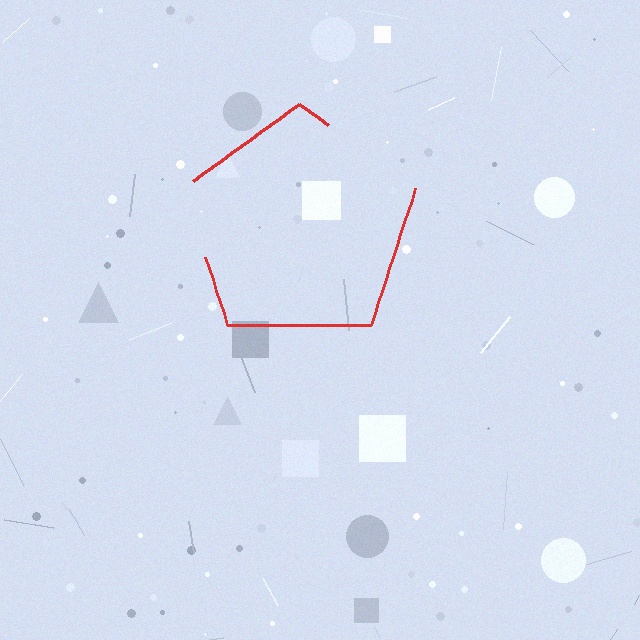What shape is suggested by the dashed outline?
The dashed outline suggests a pentagon.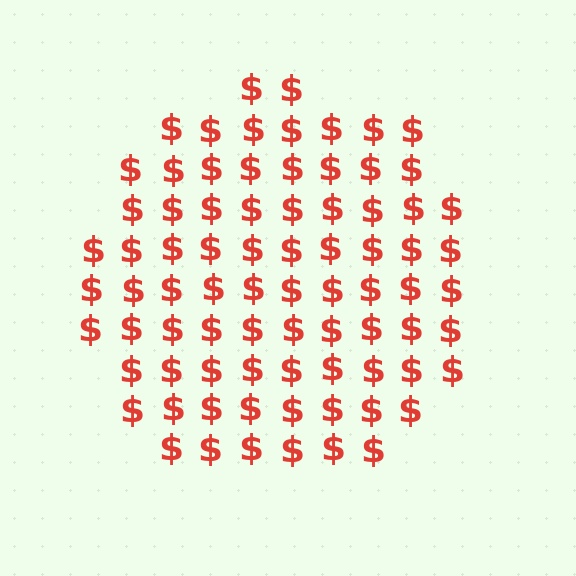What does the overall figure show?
The overall figure shows a circle.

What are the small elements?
The small elements are dollar signs.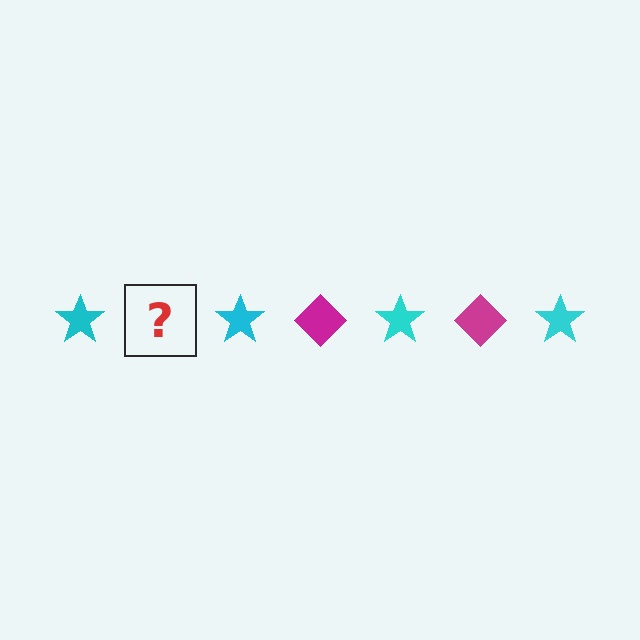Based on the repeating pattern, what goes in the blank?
The blank should be a magenta diamond.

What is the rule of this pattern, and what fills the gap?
The rule is that the pattern alternates between cyan star and magenta diamond. The gap should be filled with a magenta diamond.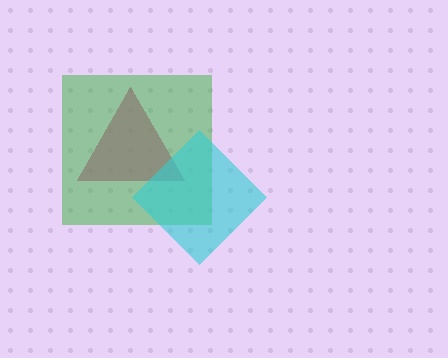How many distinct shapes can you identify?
There are 3 distinct shapes: a magenta triangle, a green square, a cyan diamond.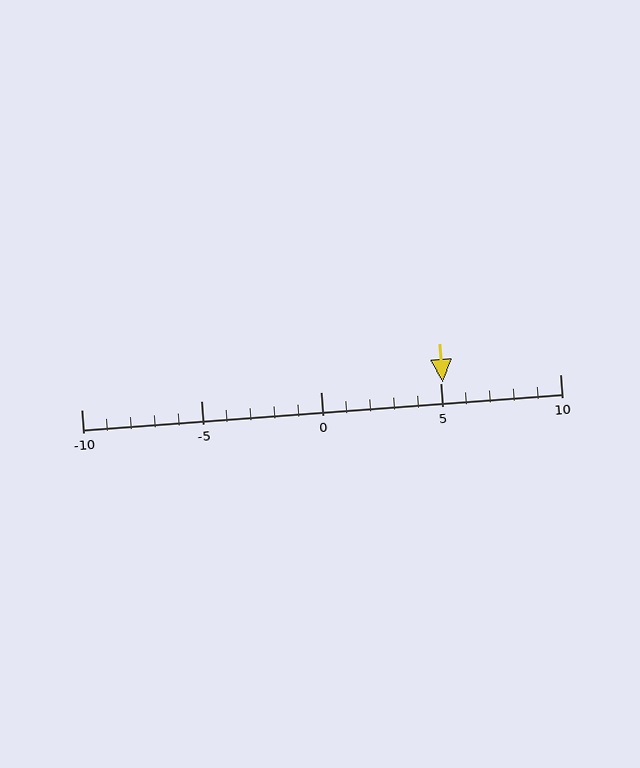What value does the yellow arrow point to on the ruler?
The yellow arrow points to approximately 5.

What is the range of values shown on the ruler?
The ruler shows values from -10 to 10.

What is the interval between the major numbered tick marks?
The major tick marks are spaced 5 units apart.